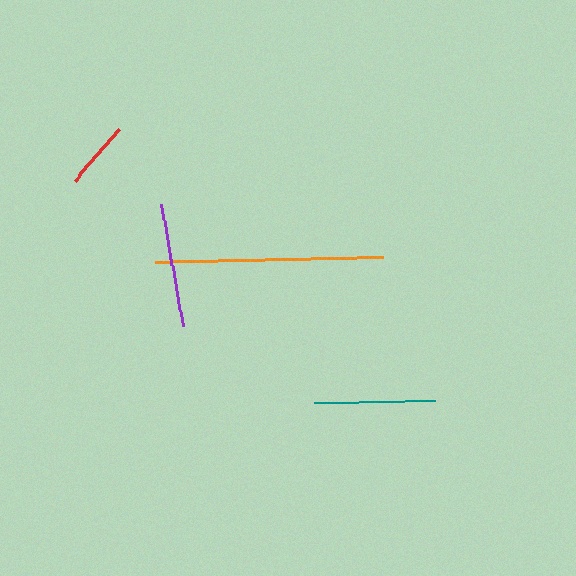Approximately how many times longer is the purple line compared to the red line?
The purple line is approximately 1.9 times the length of the red line.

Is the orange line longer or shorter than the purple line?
The orange line is longer than the purple line.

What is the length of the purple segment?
The purple segment is approximately 125 pixels long.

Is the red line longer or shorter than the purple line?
The purple line is longer than the red line.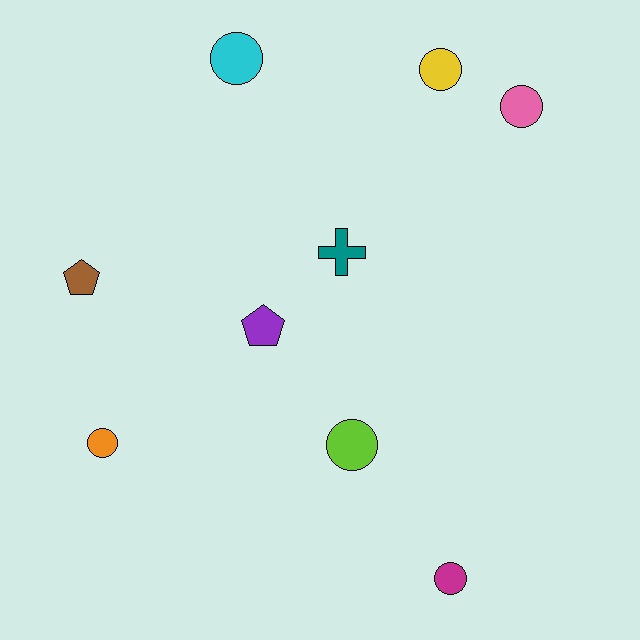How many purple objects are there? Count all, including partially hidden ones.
There is 1 purple object.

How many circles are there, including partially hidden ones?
There are 6 circles.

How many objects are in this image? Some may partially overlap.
There are 9 objects.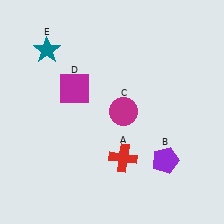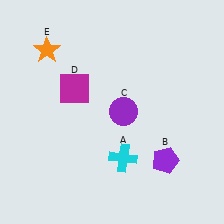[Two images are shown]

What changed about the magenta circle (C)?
In Image 1, C is magenta. In Image 2, it changed to purple.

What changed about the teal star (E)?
In Image 1, E is teal. In Image 2, it changed to orange.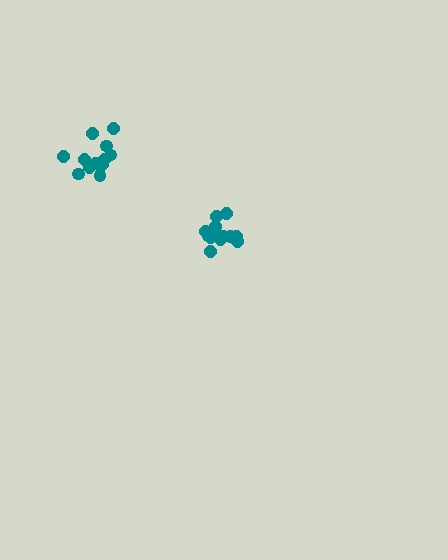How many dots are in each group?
Group 1: 13 dots, Group 2: 15 dots (28 total).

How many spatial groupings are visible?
There are 2 spatial groupings.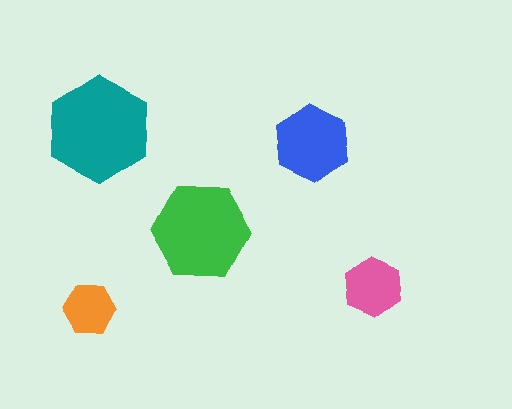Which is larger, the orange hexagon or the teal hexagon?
The teal one.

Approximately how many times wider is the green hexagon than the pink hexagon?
About 1.5 times wider.